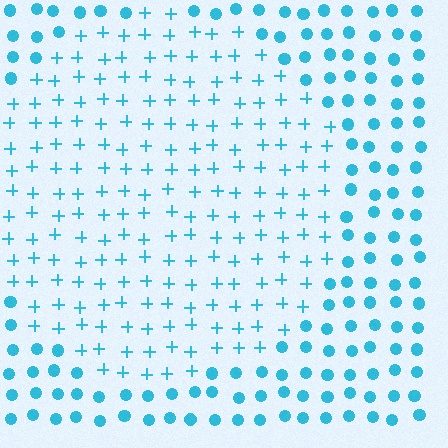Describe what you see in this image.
The image is filled with small cyan elements arranged in a uniform grid. A circle-shaped region contains plus signs, while the surrounding area contains circles. The boundary is defined purely by the change in element shape.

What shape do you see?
I see a circle.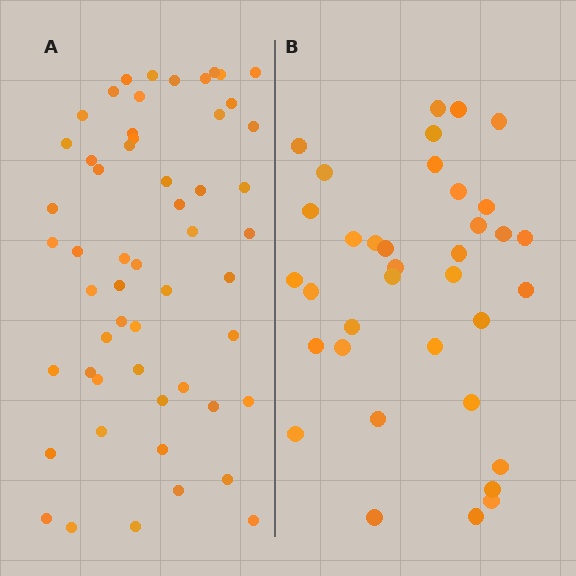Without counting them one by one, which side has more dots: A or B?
Region A (the left region) has more dots.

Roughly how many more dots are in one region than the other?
Region A has approximately 20 more dots than region B.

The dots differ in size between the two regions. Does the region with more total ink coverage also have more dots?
No. Region B has more total ink coverage because its dots are larger, but region A actually contains more individual dots. Total area can be misleading — the number of items is what matters here.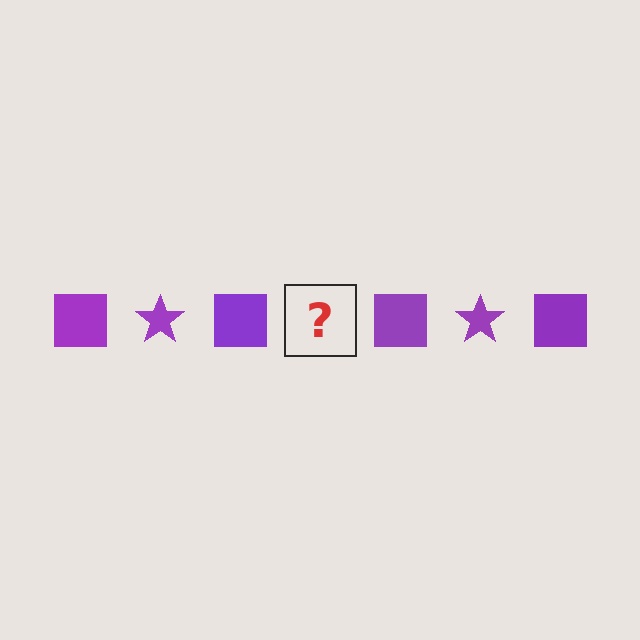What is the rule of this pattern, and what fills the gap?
The rule is that the pattern cycles through square, star shapes in purple. The gap should be filled with a purple star.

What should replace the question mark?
The question mark should be replaced with a purple star.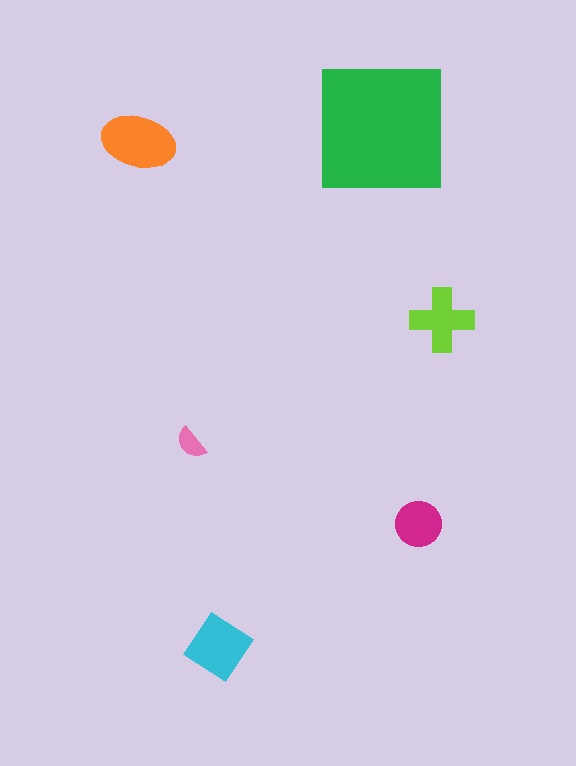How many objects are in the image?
There are 6 objects in the image.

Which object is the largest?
The green square.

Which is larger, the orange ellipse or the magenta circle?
The orange ellipse.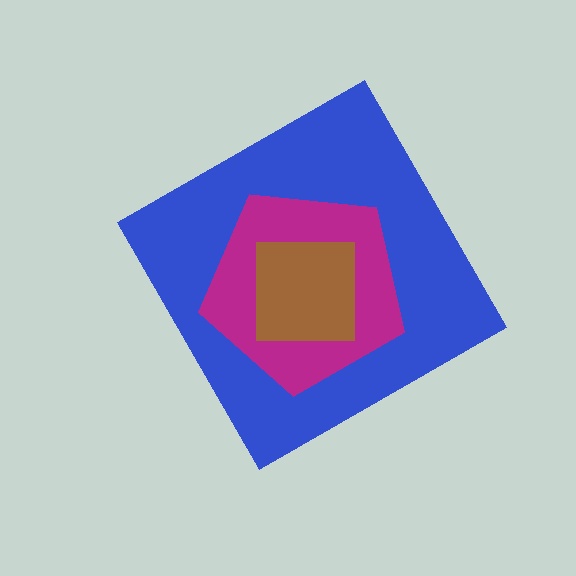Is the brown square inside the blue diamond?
Yes.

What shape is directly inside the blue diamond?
The magenta pentagon.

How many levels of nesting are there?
3.